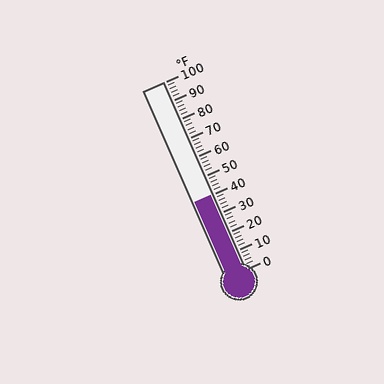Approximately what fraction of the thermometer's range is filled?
The thermometer is filled to approximately 40% of its range.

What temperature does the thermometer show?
The thermometer shows approximately 40°F.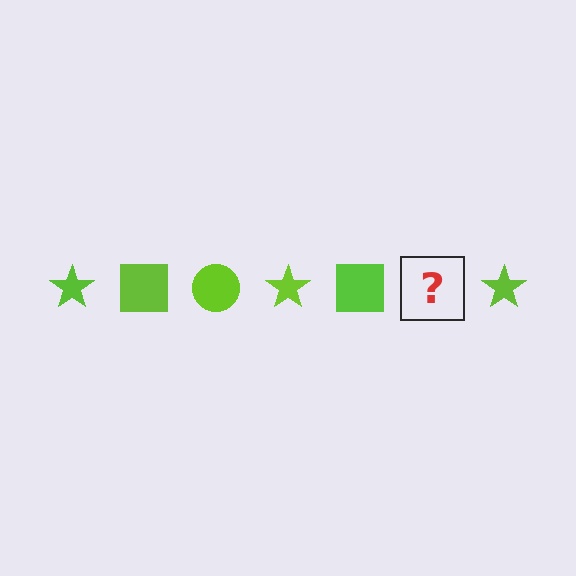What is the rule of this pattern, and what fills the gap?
The rule is that the pattern cycles through star, square, circle shapes in lime. The gap should be filled with a lime circle.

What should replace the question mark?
The question mark should be replaced with a lime circle.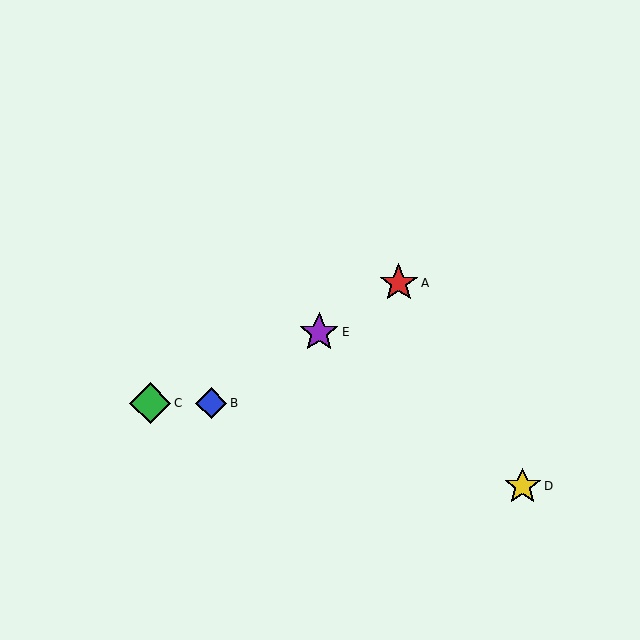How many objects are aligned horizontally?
2 objects (B, C) are aligned horizontally.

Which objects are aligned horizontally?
Objects B, C are aligned horizontally.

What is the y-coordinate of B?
Object B is at y≈403.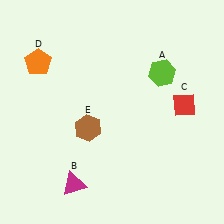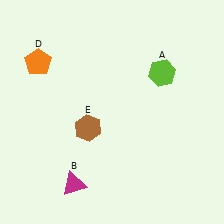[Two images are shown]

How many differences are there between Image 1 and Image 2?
There is 1 difference between the two images.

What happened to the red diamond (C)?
The red diamond (C) was removed in Image 2. It was in the top-right area of Image 1.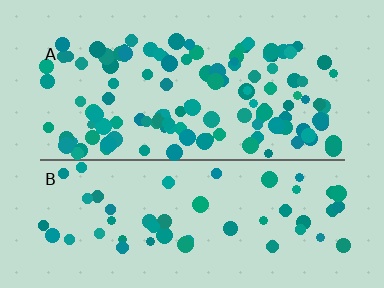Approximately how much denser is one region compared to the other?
Approximately 2.2× — region A over region B.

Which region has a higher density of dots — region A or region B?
A (the top).